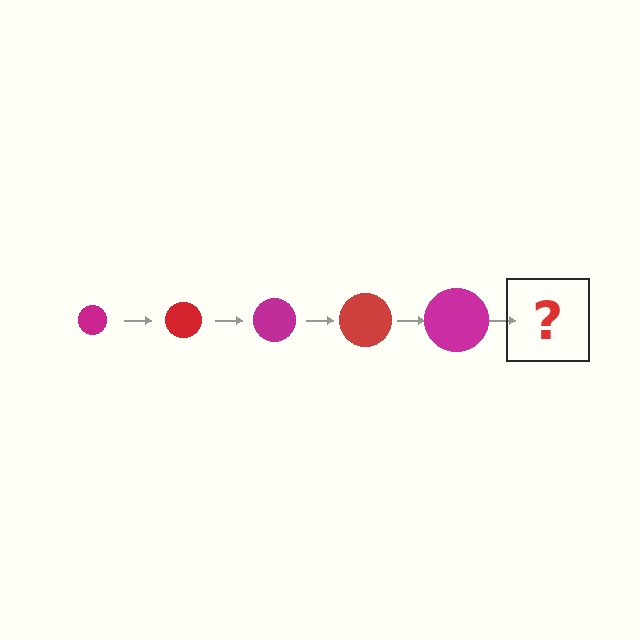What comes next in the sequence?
The next element should be a red circle, larger than the previous one.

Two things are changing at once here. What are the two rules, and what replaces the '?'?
The two rules are that the circle grows larger each step and the color cycles through magenta and red. The '?' should be a red circle, larger than the previous one.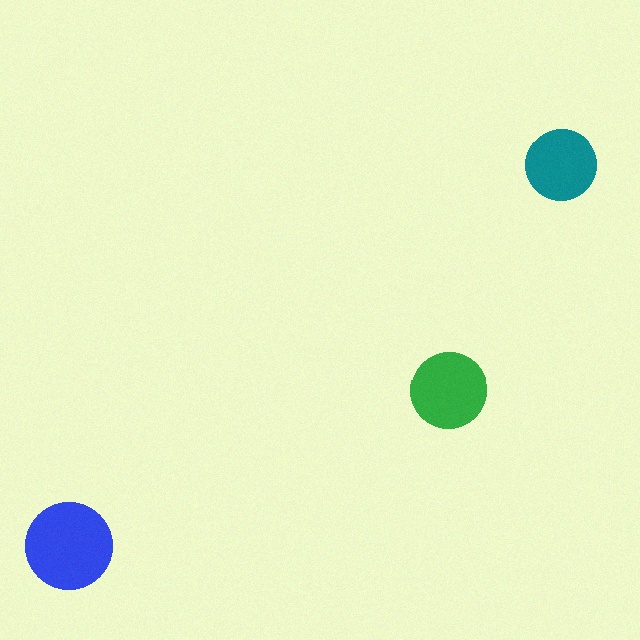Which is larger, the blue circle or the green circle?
The blue one.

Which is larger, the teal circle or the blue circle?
The blue one.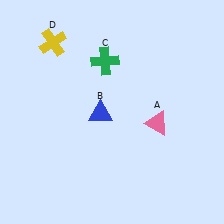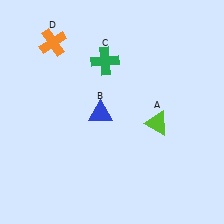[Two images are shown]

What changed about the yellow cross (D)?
In Image 1, D is yellow. In Image 2, it changed to orange.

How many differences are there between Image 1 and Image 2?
There are 2 differences between the two images.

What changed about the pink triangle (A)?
In Image 1, A is pink. In Image 2, it changed to lime.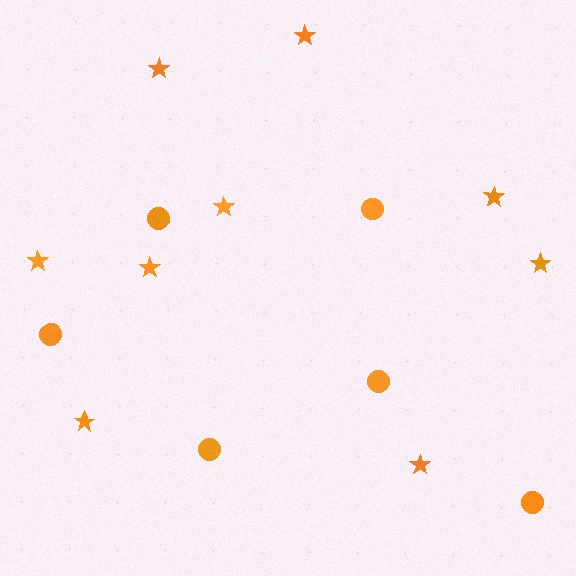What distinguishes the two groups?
There are 2 groups: one group of stars (9) and one group of circles (6).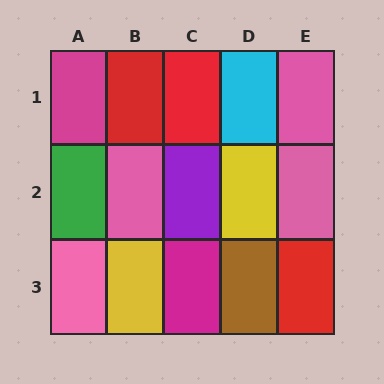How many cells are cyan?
1 cell is cyan.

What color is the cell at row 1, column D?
Cyan.